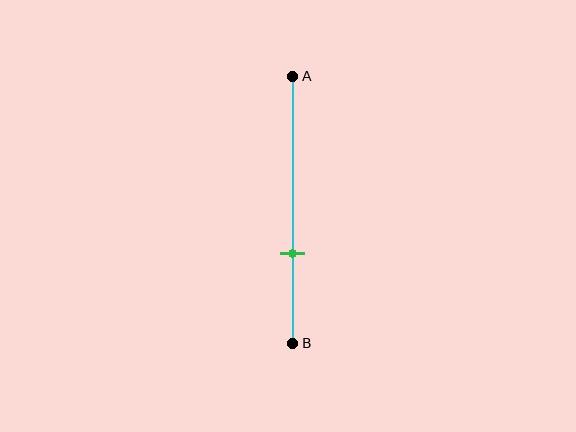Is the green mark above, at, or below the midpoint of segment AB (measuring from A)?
The green mark is below the midpoint of segment AB.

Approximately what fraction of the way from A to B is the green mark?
The green mark is approximately 65% of the way from A to B.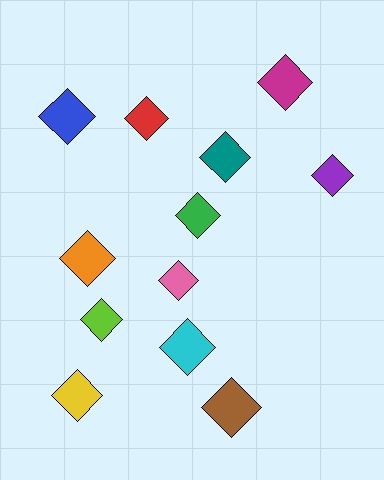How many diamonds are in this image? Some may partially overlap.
There are 12 diamonds.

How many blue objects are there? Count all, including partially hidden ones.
There is 1 blue object.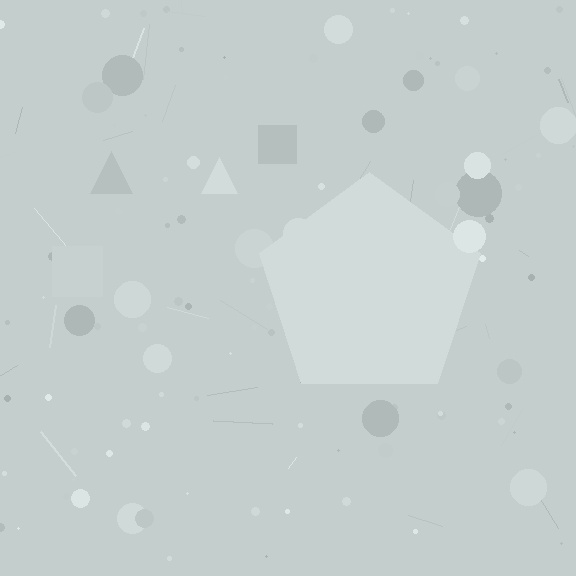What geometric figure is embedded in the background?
A pentagon is embedded in the background.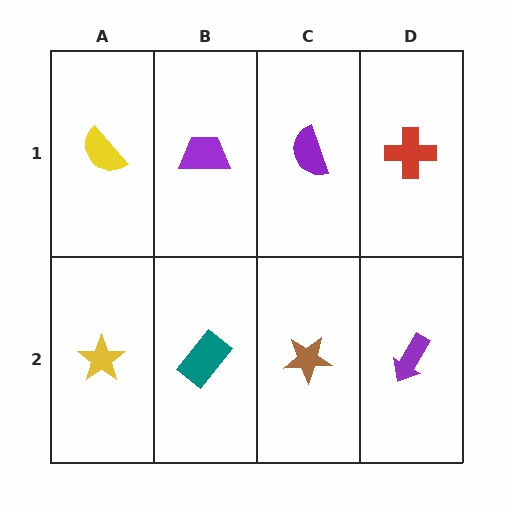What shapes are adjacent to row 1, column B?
A teal rectangle (row 2, column B), a yellow semicircle (row 1, column A), a purple semicircle (row 1, column C).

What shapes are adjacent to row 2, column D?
A red cross (row 1, column D), a brown star (row 2, column C).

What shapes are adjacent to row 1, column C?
A brown star (row 2, column C), a purple trapezoid (row 1, column B), a red cross (row 1, column D).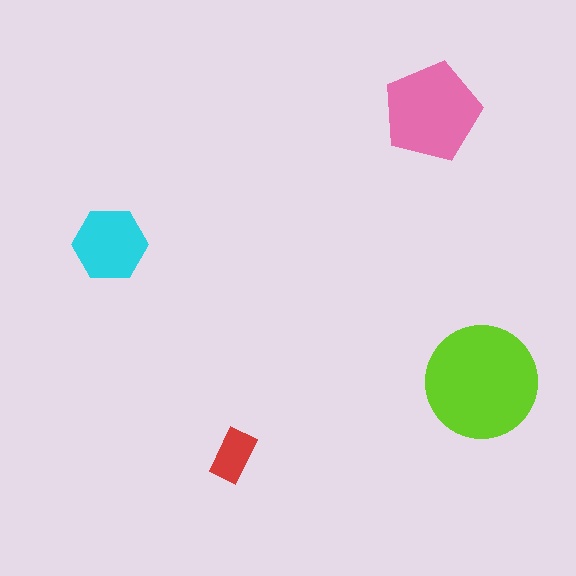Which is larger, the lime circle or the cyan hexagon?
The lime circle.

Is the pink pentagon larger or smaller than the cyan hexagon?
Larger.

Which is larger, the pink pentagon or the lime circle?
The lime circle.